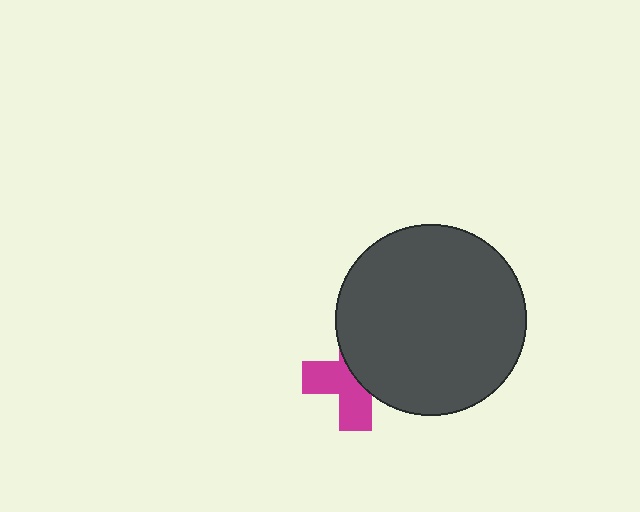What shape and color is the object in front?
The object in front is a dark gray circle.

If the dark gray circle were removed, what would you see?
You would see the complete magenta cross.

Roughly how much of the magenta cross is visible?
About half of it is visible (roughly 50%).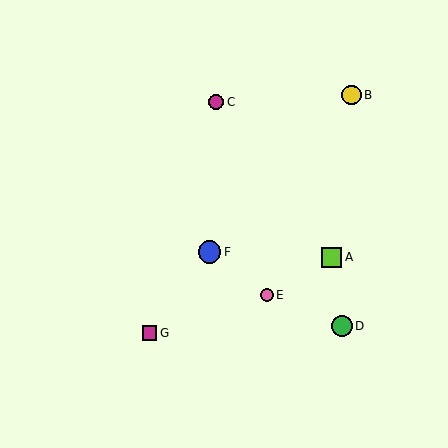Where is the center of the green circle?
The center of the green circle is at (342, 326).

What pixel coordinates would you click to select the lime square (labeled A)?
Click at (332, 257) to select the lime square A.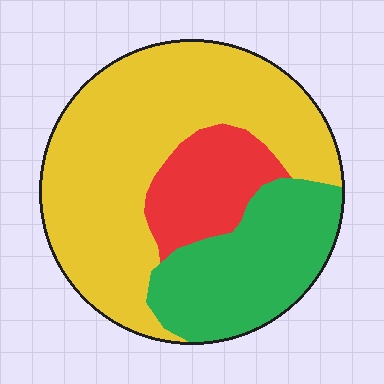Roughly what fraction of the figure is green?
Green takes up about one quarter (1/4) of the figure.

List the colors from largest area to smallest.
From largest to smallest: yellow, green, red.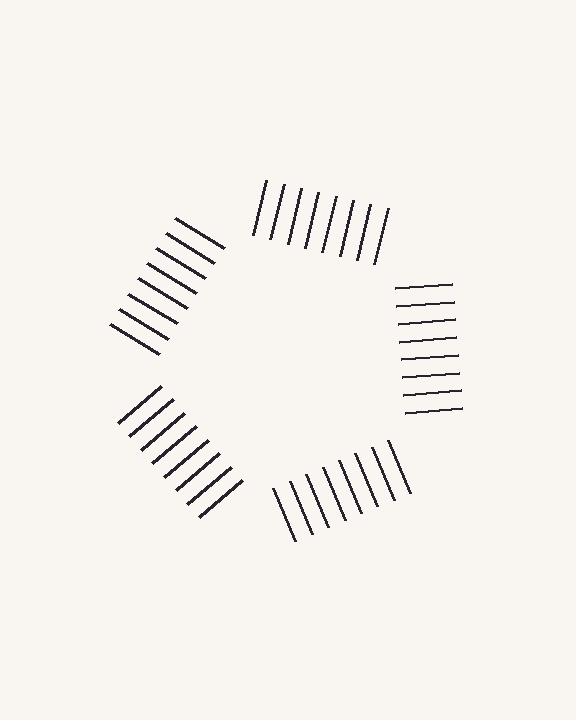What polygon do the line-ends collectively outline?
An illusory pentagon — the line segments terminate on its edges but no continuous stroke is drawn.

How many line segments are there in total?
40 — 8 along each of the 5 edges.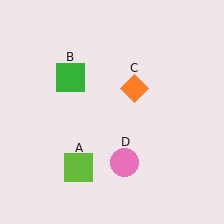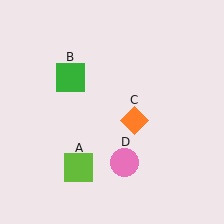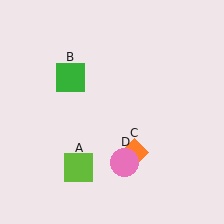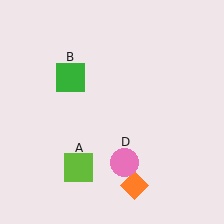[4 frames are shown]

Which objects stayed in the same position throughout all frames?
Lime square (object A) and green square (object B) and pink circle (object D) remained stationary.